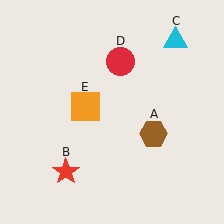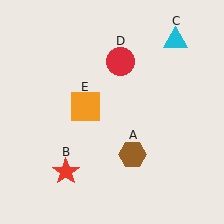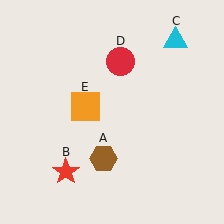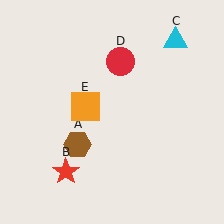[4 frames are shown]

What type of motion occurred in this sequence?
The brown hexagon (object A) rotated clockwise around the center of the scene.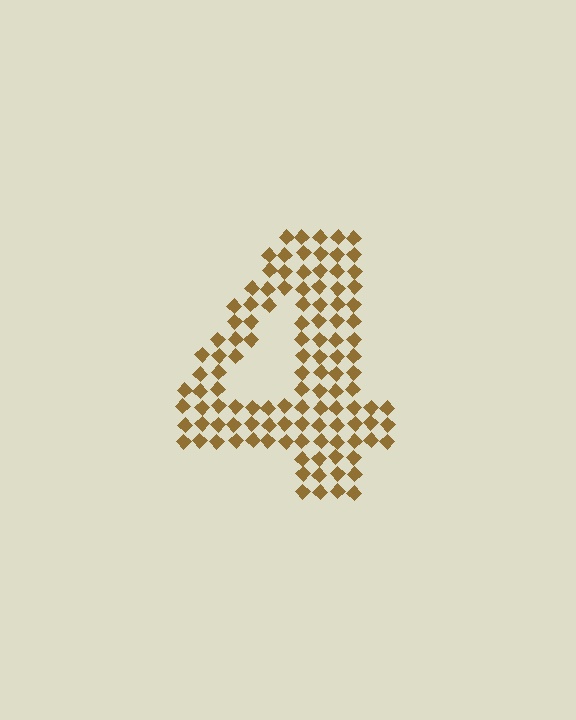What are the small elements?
The small elements are diamonds.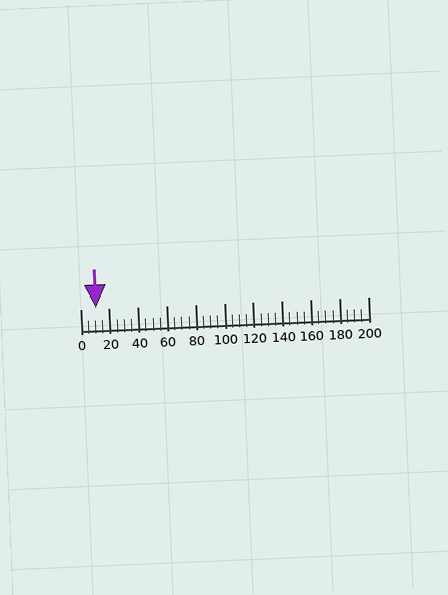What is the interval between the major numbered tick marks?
The major tick marks are spaced 20 units apart.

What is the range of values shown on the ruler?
The ruler shows values from 0 to 200.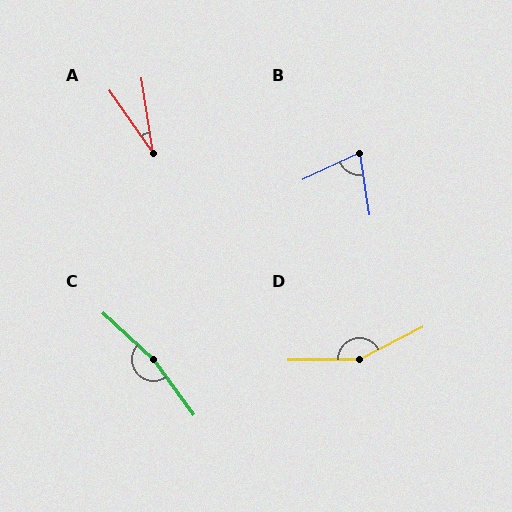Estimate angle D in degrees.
Approximately 153 degrees.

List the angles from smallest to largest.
A (26°), B (74°), D (153°), C (169°).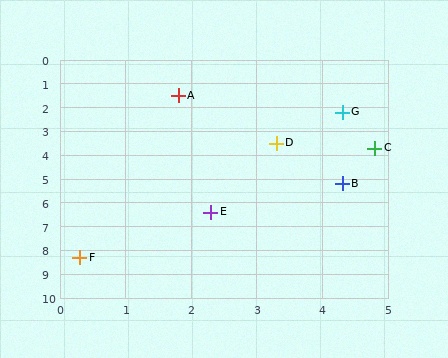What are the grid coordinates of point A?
Point A is at approximately (1.8, 1.5).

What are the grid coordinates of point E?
Point E is at approximately (2.3, 6.4).